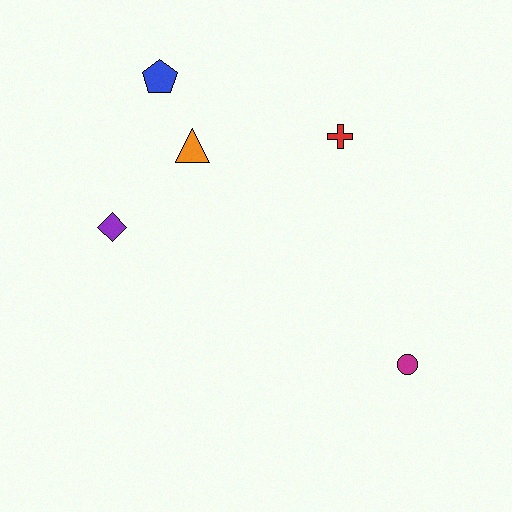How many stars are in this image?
There are no stars.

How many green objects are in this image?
There are no green objects.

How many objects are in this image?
There are 5 objects.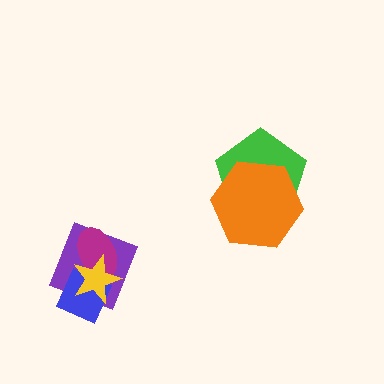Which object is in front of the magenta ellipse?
The yellow star is in front of the magenta ellipse.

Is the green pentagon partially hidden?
Yes, it is partially covered by another shape.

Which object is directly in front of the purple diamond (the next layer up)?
The blue diamond is directly in front of the purple diamond.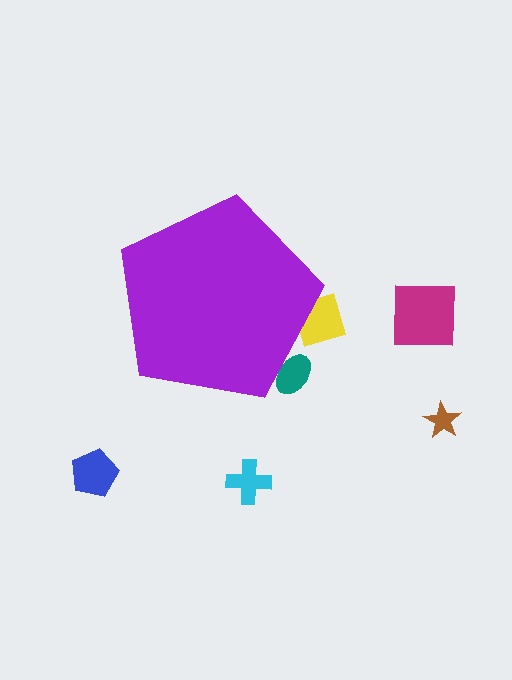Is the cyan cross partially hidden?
No, the cyan cross is fully visible.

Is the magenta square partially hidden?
No, the magenta square is fully visible.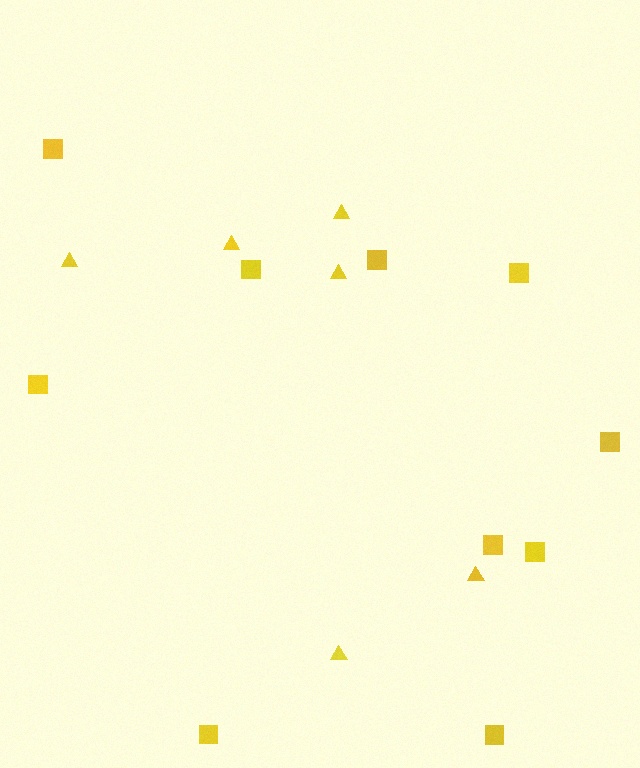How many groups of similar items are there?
There are 2 groups: one group of squares (10) and one group of triangles (6).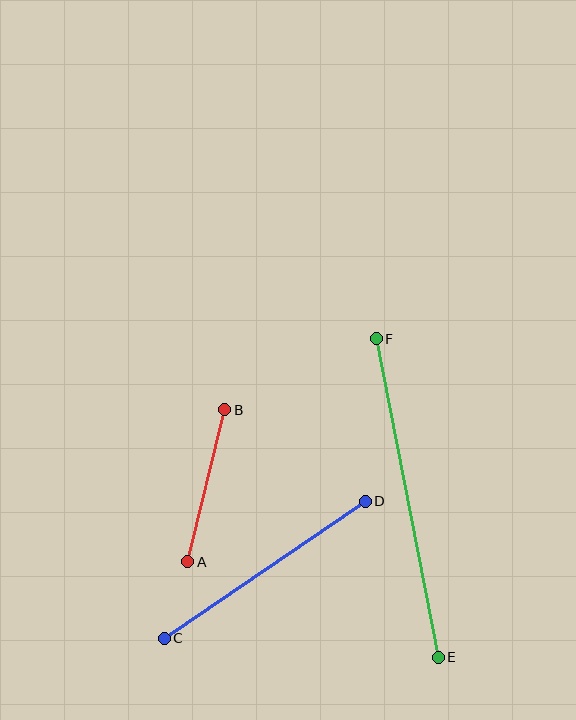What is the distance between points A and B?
The distance is approximately 157 pixels.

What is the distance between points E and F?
The distance is approximately 325 pixels.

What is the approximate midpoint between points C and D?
The midpoint is at approximately (265, 570) pixels.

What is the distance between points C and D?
The distance is approximately 243 pixels.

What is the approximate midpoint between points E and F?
The midpoint is at approximately (407, 498) pixels.